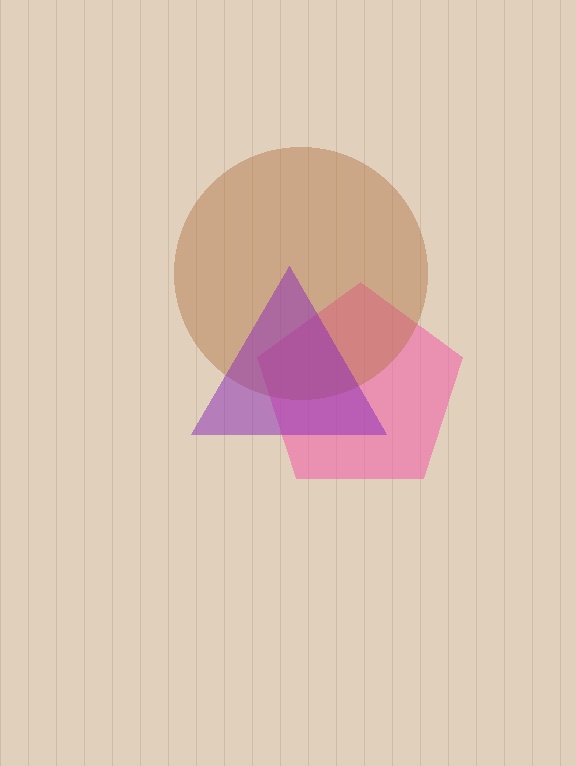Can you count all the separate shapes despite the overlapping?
Yes, there are 3 separate shapes.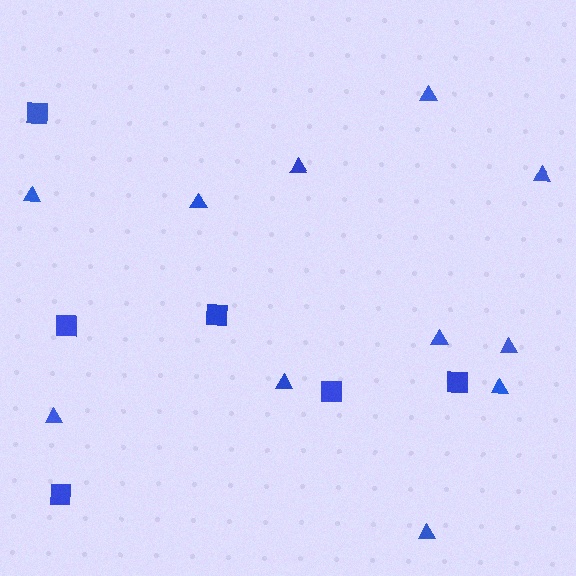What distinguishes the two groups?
There are 2 groups: one group of squares (6) and one group of triangles (11).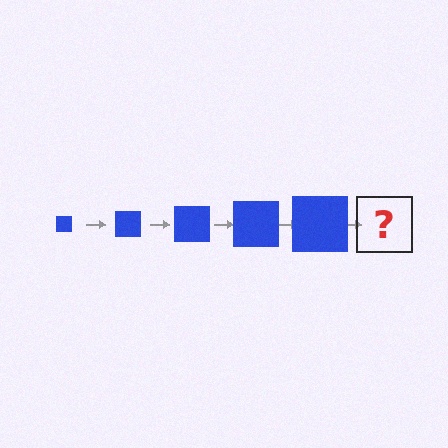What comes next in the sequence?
The next element should be a blue square, larger than the previous one.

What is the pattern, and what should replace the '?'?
The pattern is that the square gets progressively larger each step. The '?' should be a blue square, larger than the previous one.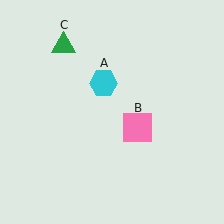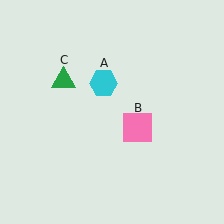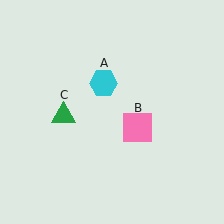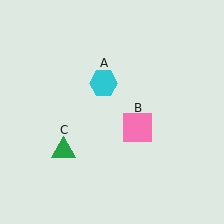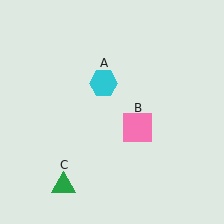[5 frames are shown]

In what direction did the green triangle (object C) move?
The green triangle (object C) moved down.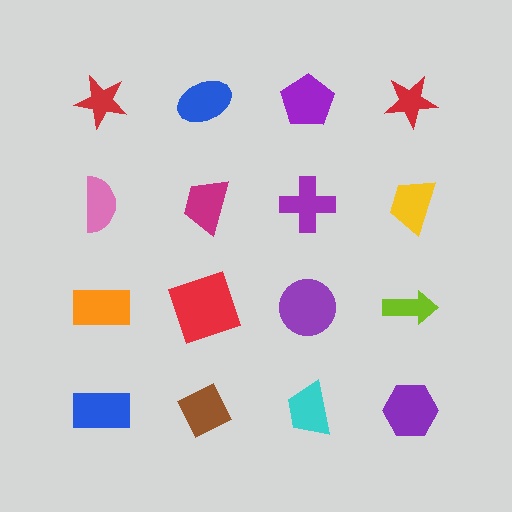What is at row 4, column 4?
A purple hexagon.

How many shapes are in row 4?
4 shapes.